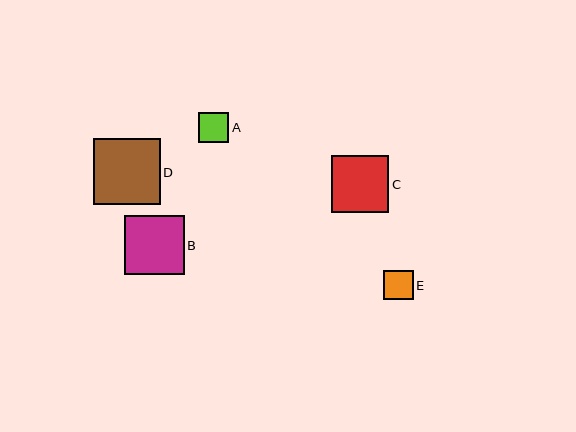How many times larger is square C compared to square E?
Square C is approximately 2.0 times the size of square E.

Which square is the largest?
Square D is the largest with a size of approximately 66 pixels.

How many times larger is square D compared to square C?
Square D is approximately 1.2 times the size of square C.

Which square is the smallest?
Square E is the smallest with a size of approximately 29 pixels.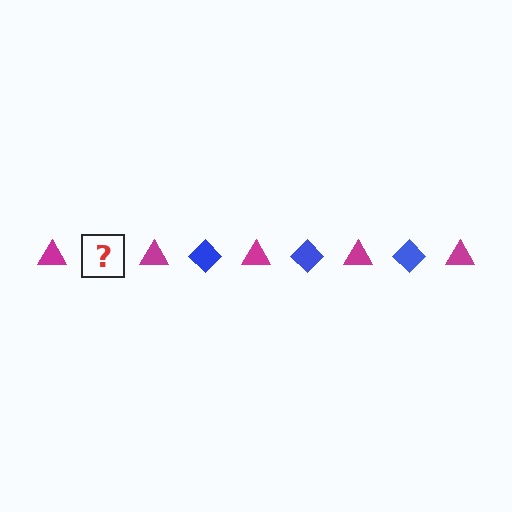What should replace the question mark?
The question mark should be replaced with a blue diamond.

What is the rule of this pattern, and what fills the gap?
The rule is that the pattern alternates between magenta triangle and blue diamond. The gap should be filled with a blue diamond.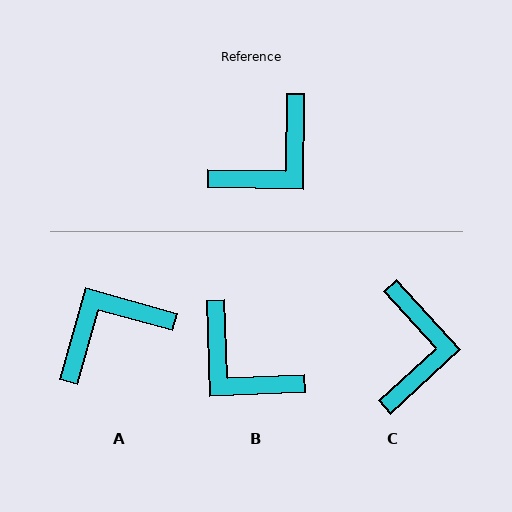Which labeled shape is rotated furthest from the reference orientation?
A, about 165 degrees away.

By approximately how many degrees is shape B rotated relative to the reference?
Approximately 87 degrees clockwise.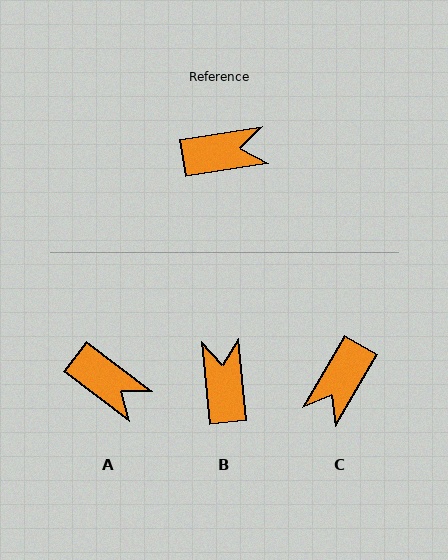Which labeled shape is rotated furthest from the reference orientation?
C, about 130 degrees away.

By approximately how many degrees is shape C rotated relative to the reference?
Approximately 130 degrees clockwise.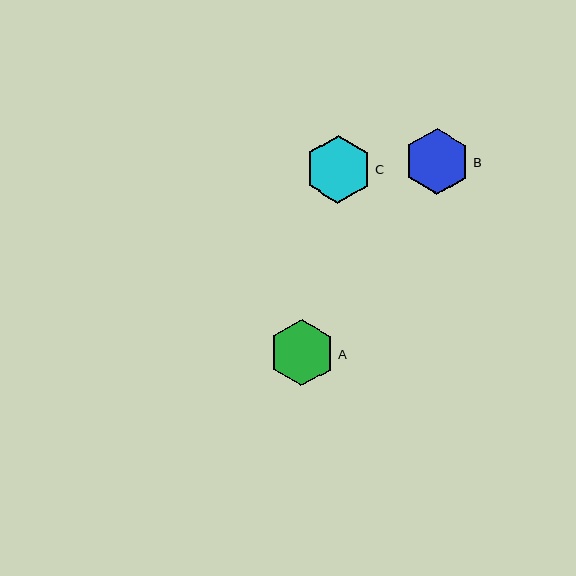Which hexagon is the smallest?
Hexagon B is the smallest with a size of approximately 66 pixels.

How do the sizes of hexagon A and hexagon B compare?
Hexagon A and hexagon B are approximately the same size.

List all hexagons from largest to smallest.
From largest to smallest: C, A, B.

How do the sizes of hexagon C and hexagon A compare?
Hexagon C and hexagon A are approximately the same size.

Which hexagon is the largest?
Hexagon C is the largest with a size of approximately 67 pixels.